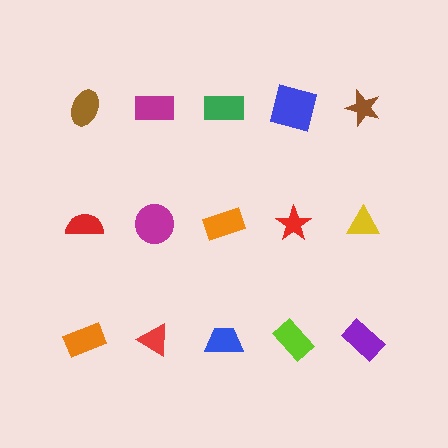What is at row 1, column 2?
A magenta rectangle.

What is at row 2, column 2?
A magenta circle.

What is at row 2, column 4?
A red star.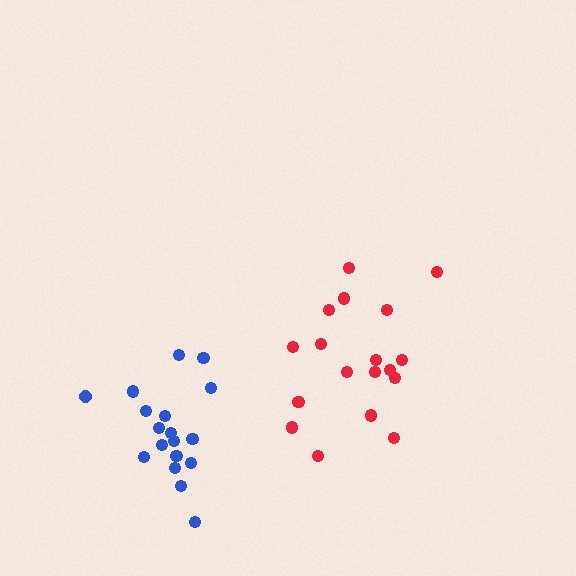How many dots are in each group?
Group 1: 18 dots, Group 2: 18 dots (36 total).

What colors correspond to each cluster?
The clusters are colored: red, blue.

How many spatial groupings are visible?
There are 2 spatial groupings.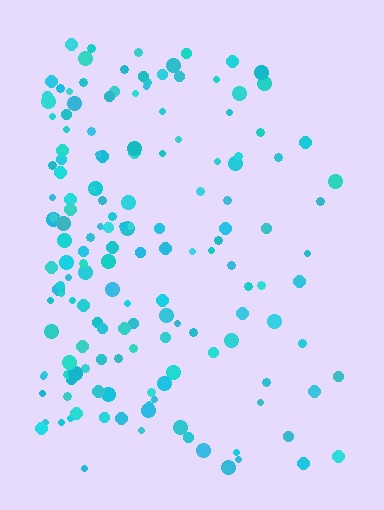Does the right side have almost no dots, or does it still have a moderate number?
Still a moderate number, just noticeably fewer than the left.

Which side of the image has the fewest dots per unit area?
The right.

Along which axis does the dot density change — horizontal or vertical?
Horizontal.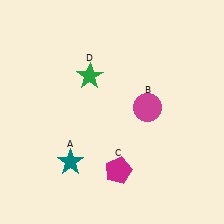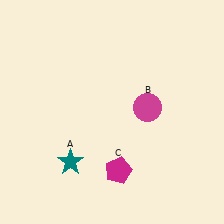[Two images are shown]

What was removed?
The green star (D) was removed in Image 2.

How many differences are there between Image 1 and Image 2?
There is 1 difference between the two images.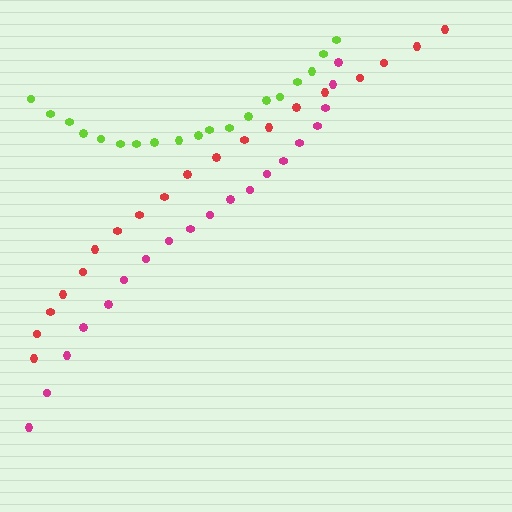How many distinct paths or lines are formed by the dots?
There are 3 distinct paths.